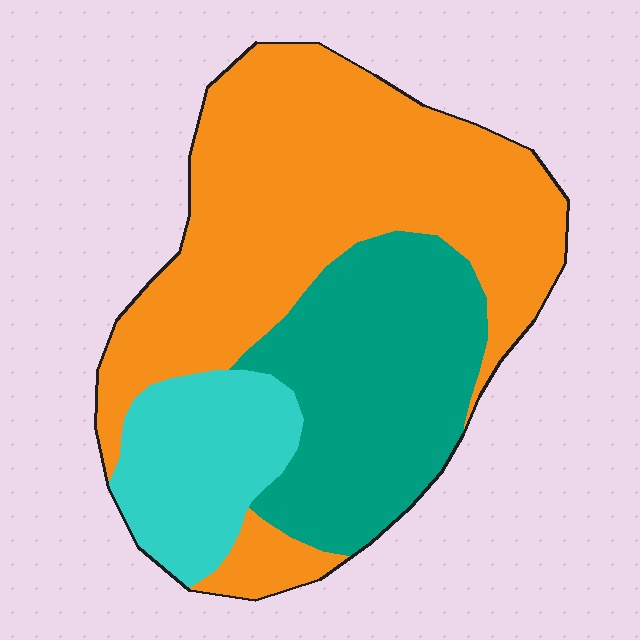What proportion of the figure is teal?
Teal takes up about one third (1/3) of the figure.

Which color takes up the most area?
Orange, at roughly 55%.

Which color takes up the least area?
Cyan, at roughly 15%.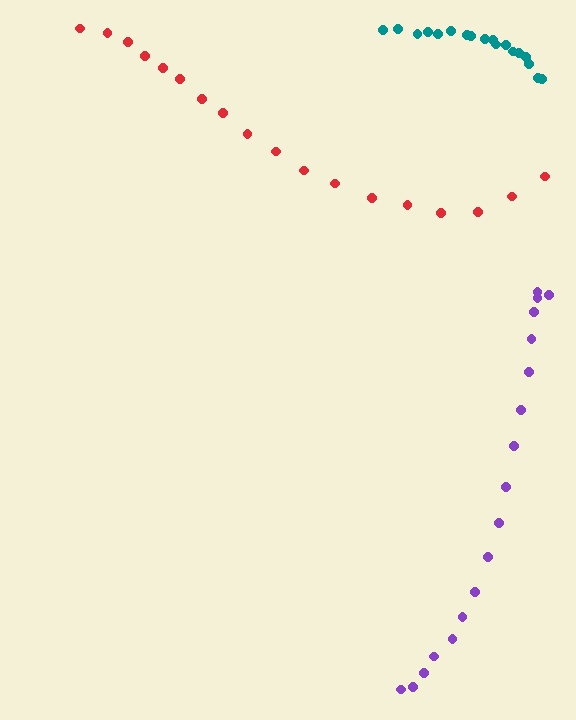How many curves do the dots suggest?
There are 3 distinct paths.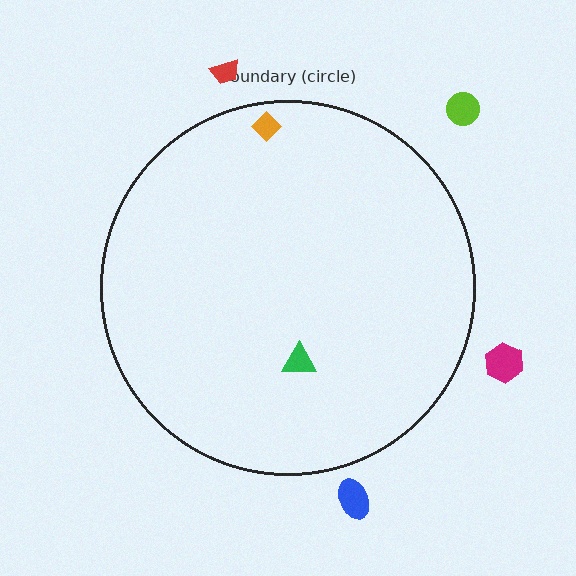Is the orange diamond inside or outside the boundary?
Inside.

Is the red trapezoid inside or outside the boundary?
Outside.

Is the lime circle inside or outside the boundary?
Outside.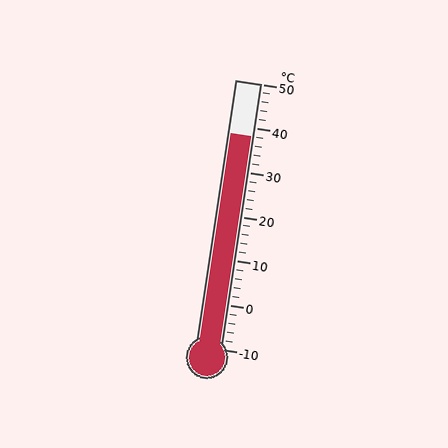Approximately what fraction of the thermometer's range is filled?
The thermometer is filled to approximately 80% of its range.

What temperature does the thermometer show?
The thermometer shows approximately 38°C.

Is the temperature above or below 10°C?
The temperature is above 10°C.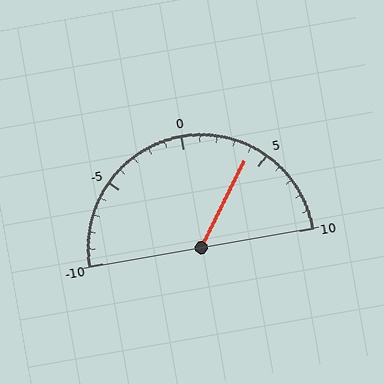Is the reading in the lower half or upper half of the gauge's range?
The reading is in the upper half of the range (-10 to 10).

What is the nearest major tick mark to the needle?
The nearest major tick mark is 5.